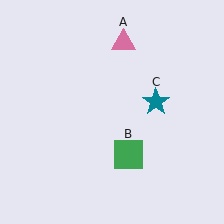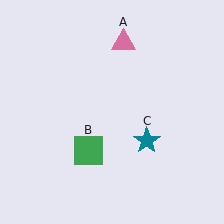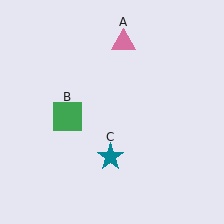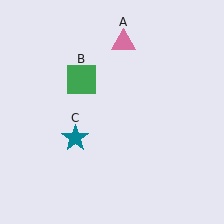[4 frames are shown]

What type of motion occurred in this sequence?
The green square (object B), teal star (object C) rotated clockwise around the center of the scene.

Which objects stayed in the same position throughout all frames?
Pink triangle (object A) remained stationary.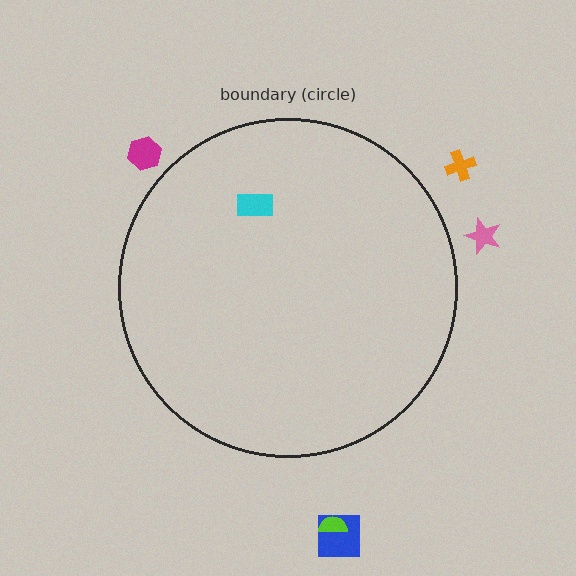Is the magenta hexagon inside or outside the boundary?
Outside.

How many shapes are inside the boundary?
1 inside, 5 outside.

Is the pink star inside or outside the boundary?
Outside.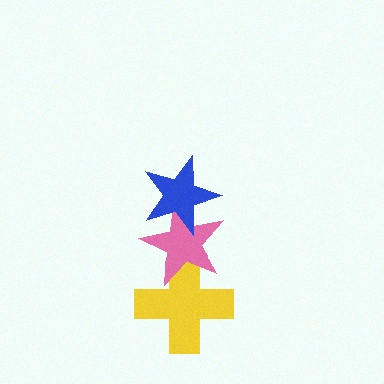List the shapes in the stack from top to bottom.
From top to bottom: the blue star, the pink star, the yellow cross.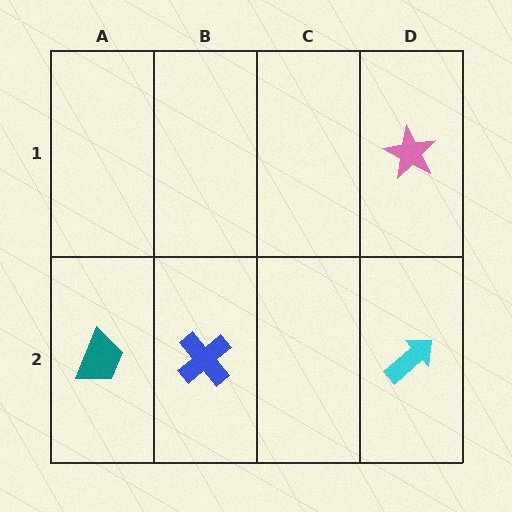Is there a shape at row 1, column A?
No, that cell is empty.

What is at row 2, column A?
A teal trapezoid.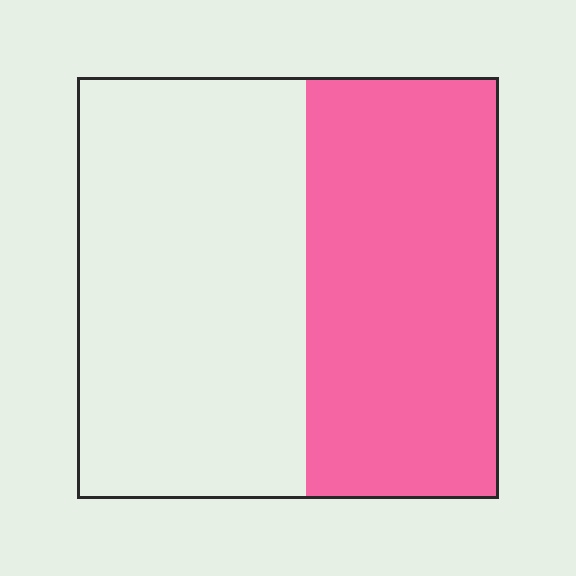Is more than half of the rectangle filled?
No.